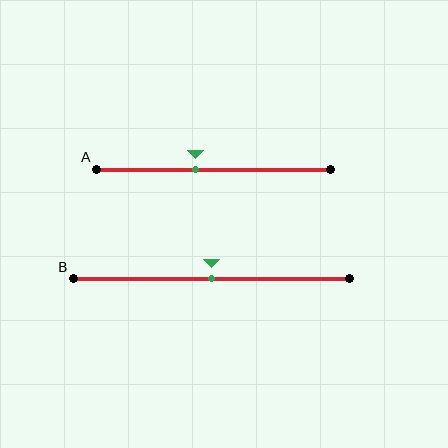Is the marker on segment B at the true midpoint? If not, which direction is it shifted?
Yes, the marker on segment B is at the true midpoint.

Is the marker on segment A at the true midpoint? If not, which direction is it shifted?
No, the marker on segment A is shifted to the left by about 8% of the segment length.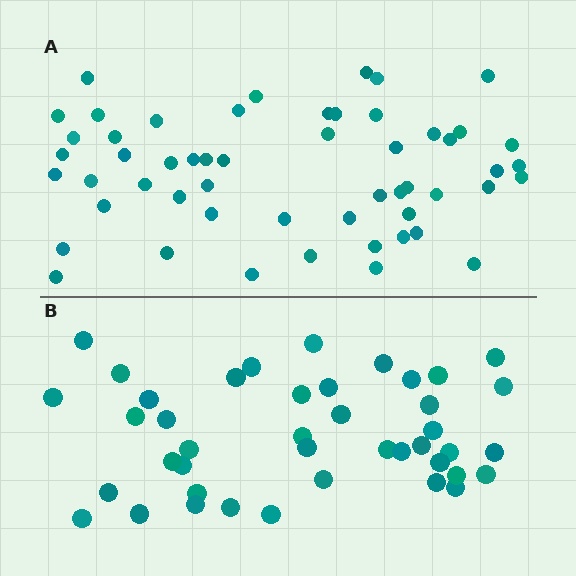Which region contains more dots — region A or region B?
Region A (the top region) has more dots.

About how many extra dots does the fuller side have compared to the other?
Region A has roughly 12 or so more dots than region B.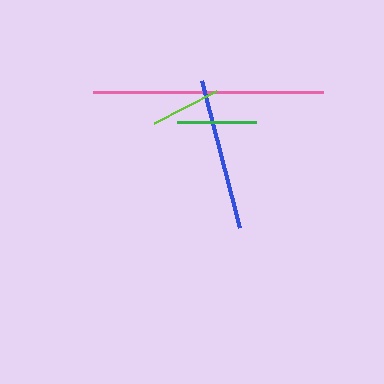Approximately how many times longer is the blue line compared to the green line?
The blue line is approximately 1.9 times the length of the green line.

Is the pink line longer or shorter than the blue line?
The pink line is longer than the blue line.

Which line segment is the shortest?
The lime line is the shortest at approximately 71 pixels.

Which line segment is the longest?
The pink line is the longest at approximately 230 pixels.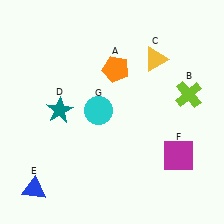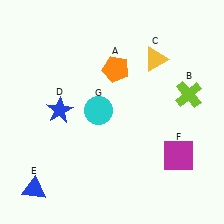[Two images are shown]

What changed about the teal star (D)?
In Image 1, D is teal. In Image 2, it changed to blue.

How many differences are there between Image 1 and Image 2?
There is 1 difference between the two images.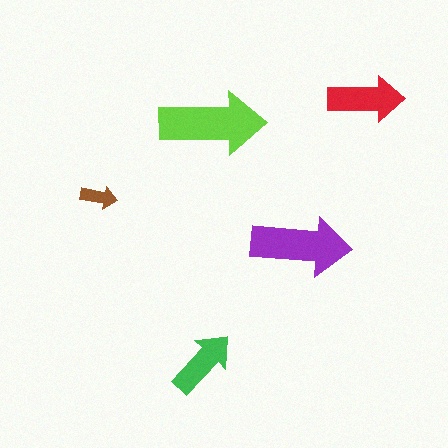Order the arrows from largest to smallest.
the lime one, the purple one, the red one, the green one, the brown one.